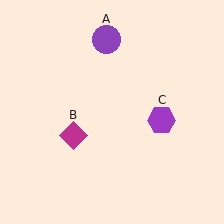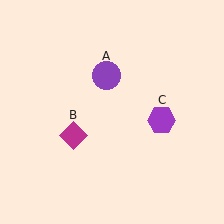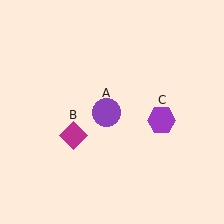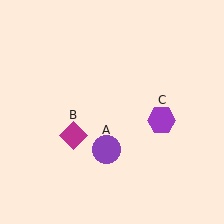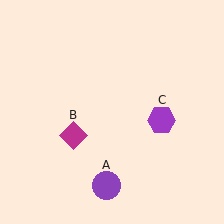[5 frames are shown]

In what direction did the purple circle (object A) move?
The purple circle (object A) moved down.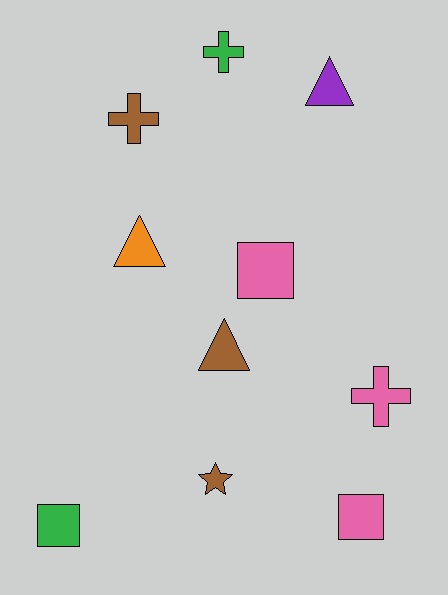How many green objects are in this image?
There are 2 green objects.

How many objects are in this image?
There are 10 objects.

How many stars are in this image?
There is 1 star.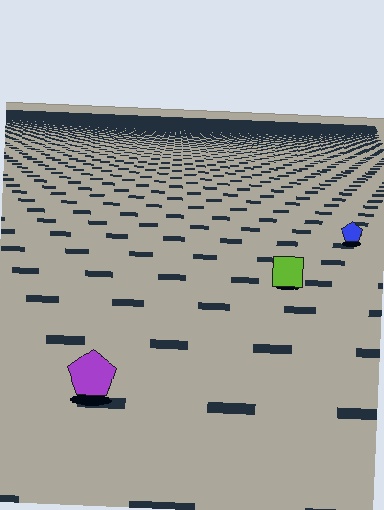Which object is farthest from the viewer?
The blue pentagon is farthest from the viewer. It appears smaller and the ground texture around it is denser.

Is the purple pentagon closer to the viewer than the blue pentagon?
Yes. The purple pentagon is closer — you can tell from the texture gradient: the ground texture is coarser near it.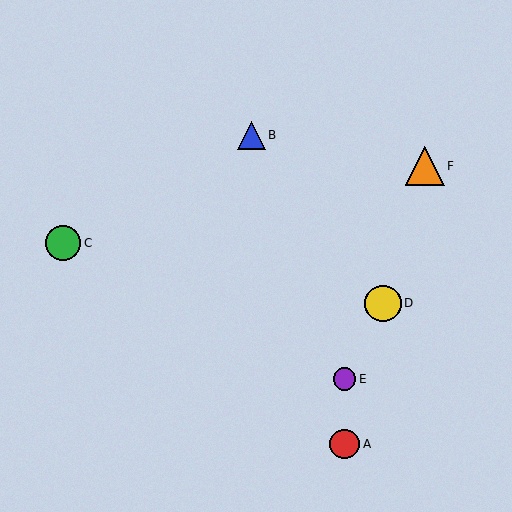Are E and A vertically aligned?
Yes, both are at x≈345.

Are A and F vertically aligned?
No, A is at x≈345 and F is at x≈425.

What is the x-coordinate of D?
Object D is at x≈383.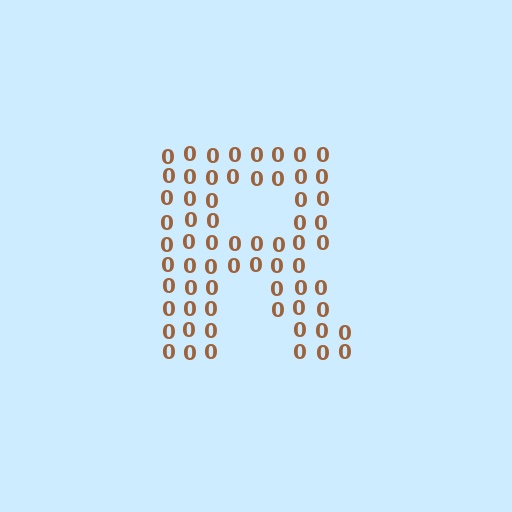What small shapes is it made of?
It is made of small digit 0's.